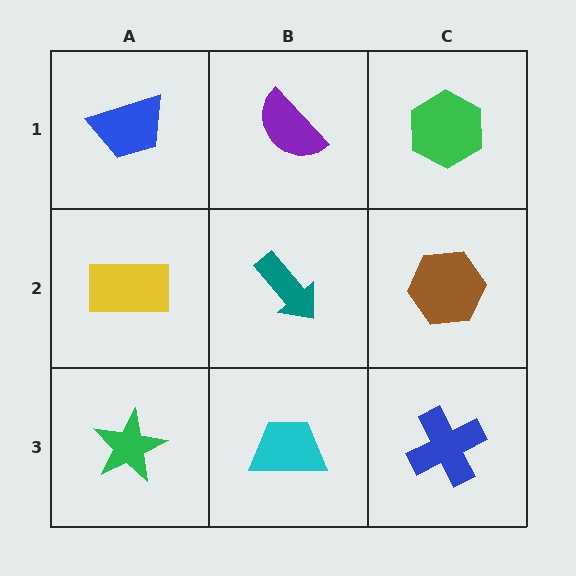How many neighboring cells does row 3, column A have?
2.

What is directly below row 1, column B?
A teal arrow.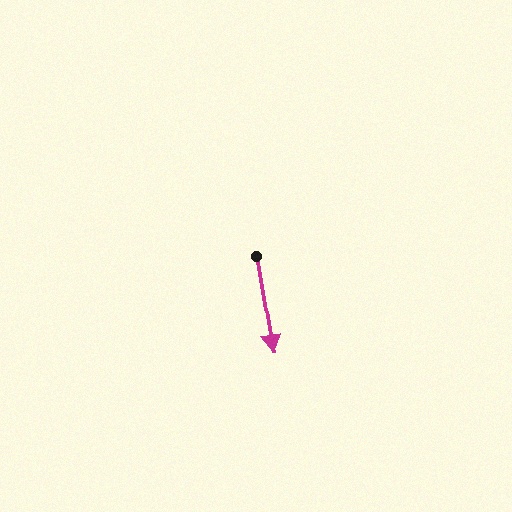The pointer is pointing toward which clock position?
Roughly 6 o'clock.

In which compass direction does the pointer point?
South.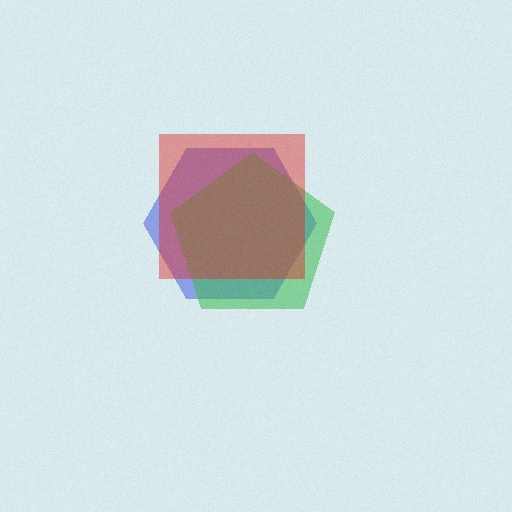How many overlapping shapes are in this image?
There are 3 overlapping shapes in the image.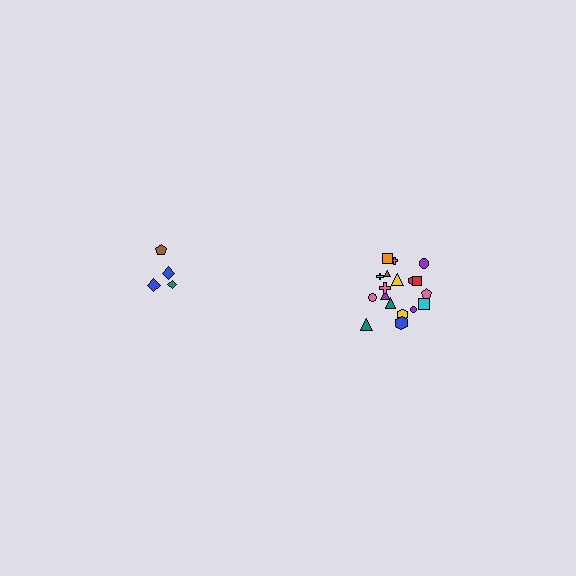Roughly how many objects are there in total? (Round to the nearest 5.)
Roughly 20 objects in total.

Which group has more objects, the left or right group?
The right group.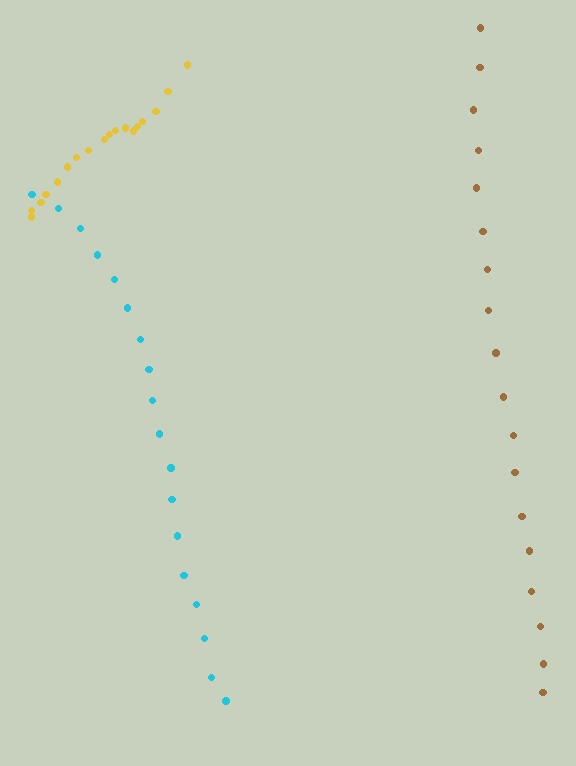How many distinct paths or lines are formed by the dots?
There are 3 distinct paths.